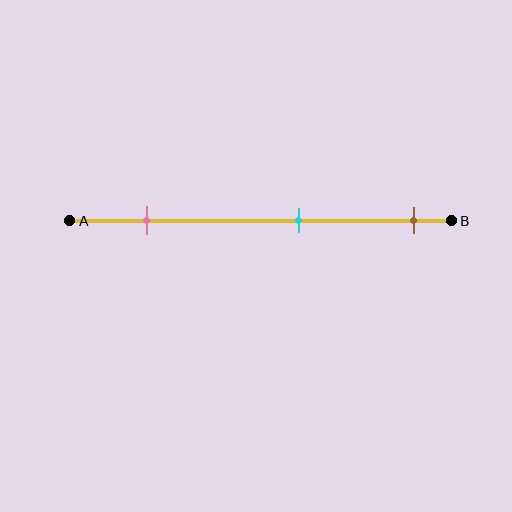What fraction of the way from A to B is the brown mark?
The brown mark is approximately 90% (0.9) of the way from A to B.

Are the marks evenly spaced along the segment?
Yes, the marks are approximately evenly spaced.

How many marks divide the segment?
There are 3 marks dividing the segment.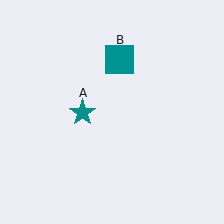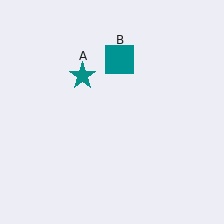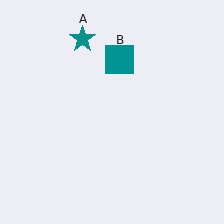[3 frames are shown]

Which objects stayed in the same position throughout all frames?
Teal square (object B) remained stationary.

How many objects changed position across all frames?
1 object changed position: teal star (object A).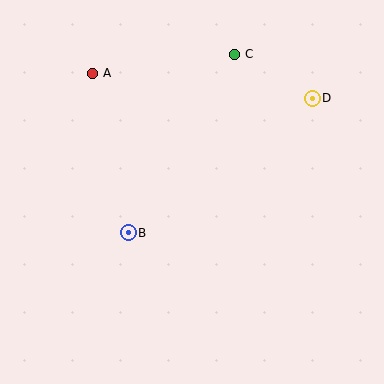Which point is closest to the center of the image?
Point B at (128, 233) is closest to the center.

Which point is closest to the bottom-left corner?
Point B is closest to the bottom-left corner.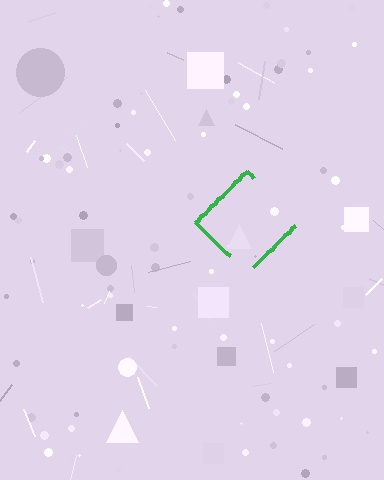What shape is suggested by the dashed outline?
The dashed outline suggests a diamond.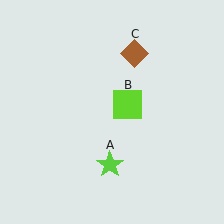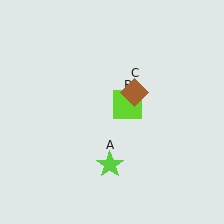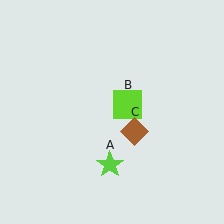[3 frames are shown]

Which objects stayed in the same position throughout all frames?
Lime star (object A) and lime square (object B) remained stationary.